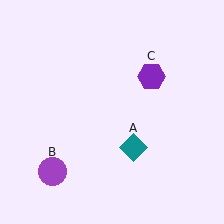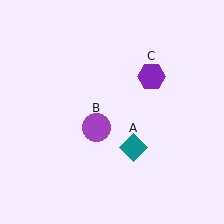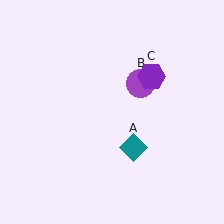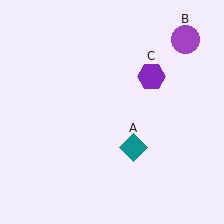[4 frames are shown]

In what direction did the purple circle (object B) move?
The purple circle (object B) moved up and to the right.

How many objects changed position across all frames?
1 object changed position: purple circle (object B).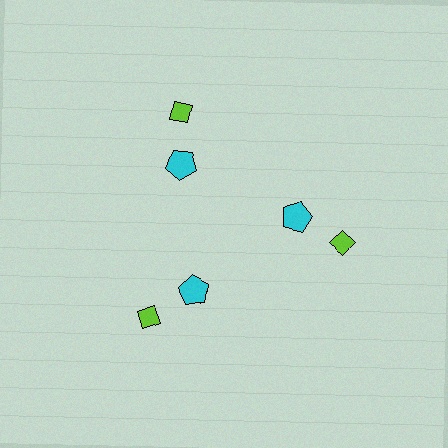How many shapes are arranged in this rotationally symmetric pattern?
There are 6 shapes, arranged in 3 groups of 2.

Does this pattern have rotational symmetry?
Yes, this pattern has 3-fold rotational symmetry. It looks the same after rotating 120 degrees around the center.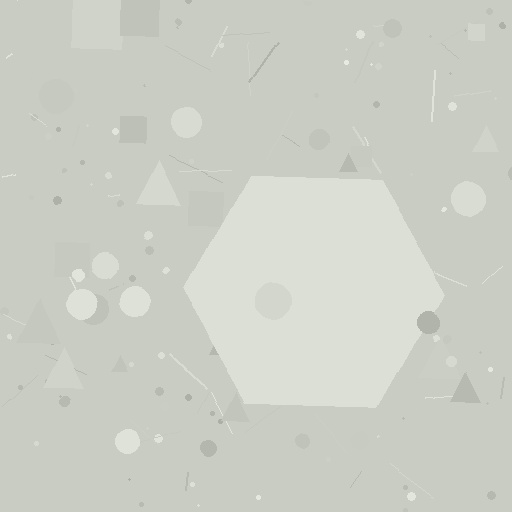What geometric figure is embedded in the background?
A hexagon is embedded in the background.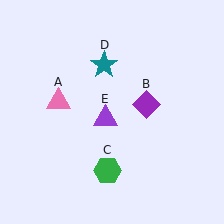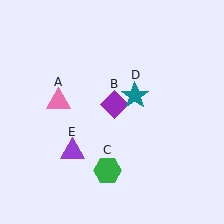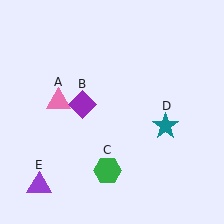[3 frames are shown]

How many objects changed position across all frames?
3 objects changed position: purple diamond (object B), teal star (object D), purple triangle (object E).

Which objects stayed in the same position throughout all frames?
Pink triangle (object A) and green hexagon (object C) remained stationary.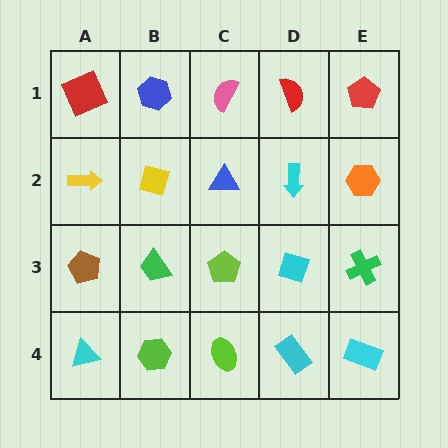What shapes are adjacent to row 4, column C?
A lime pentagon (row 3, column C), a lime hexagon (row 4, column B), a cyan rectangle (row 4, column D).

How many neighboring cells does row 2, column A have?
3.